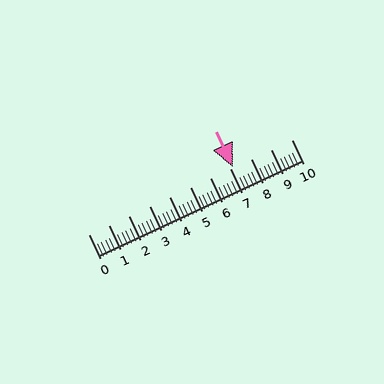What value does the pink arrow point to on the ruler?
The pink arrow points to approximately 7.1.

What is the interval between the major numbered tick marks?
The major tick marks are spaced 1 units apart.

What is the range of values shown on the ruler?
The ruler shows values from 0 to 10.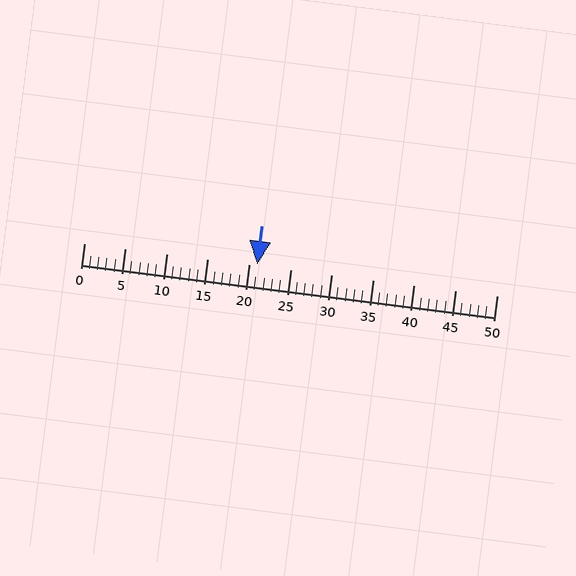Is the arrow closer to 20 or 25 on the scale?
The arrow is closer to 20.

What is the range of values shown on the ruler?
The ruler shows values from 0 to 50.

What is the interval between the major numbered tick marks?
The major tick marks are spaced 5 units apart.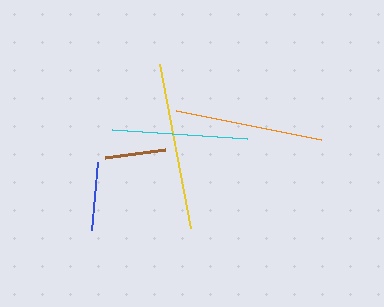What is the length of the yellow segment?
The yellow segment is approximately 167 pixels long.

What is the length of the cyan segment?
The cyan segment is approximately 136 pixels long.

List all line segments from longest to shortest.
From longest to shortest: yellow, orange, cyan, blue, brown.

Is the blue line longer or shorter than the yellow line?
The yellow line is longer than the blue line.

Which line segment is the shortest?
The brown line is the shortest at approximately 60 pixels.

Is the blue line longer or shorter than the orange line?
The orange line is longer than the blue line.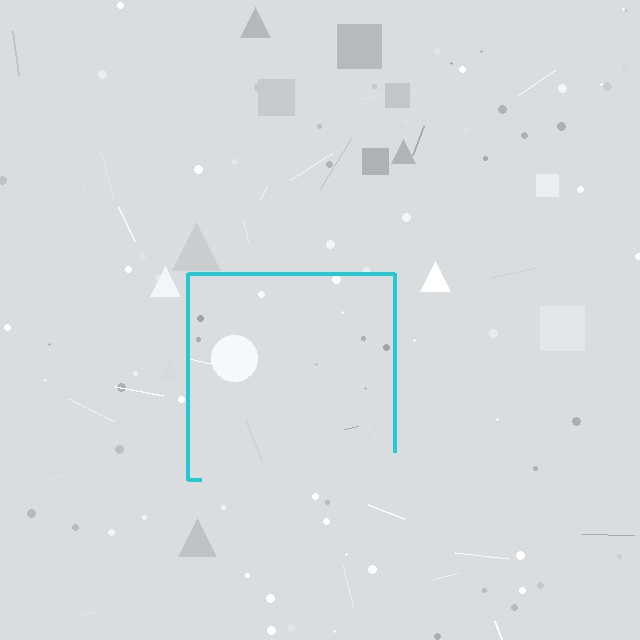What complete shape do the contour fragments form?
The contour fragments form a square.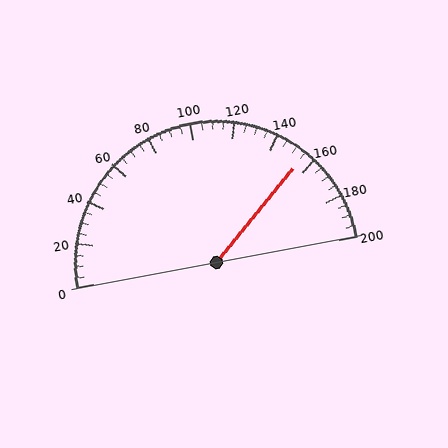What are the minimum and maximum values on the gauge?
The gauge ranges from 0 to 200.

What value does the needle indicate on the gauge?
The needle indicates approximately 155.